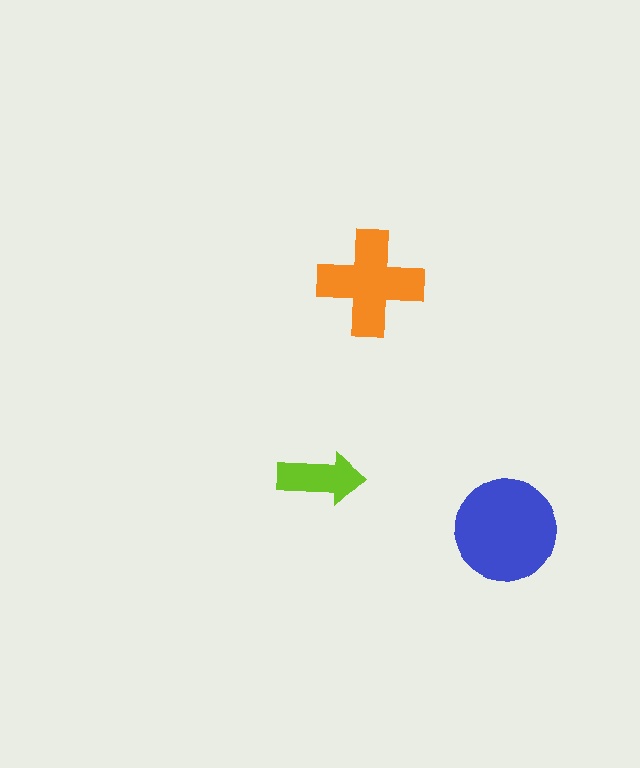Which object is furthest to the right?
The blue circle is rightmost.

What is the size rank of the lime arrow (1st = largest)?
3rd.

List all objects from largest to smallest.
The blue circle, the orange cross, the lime arrow.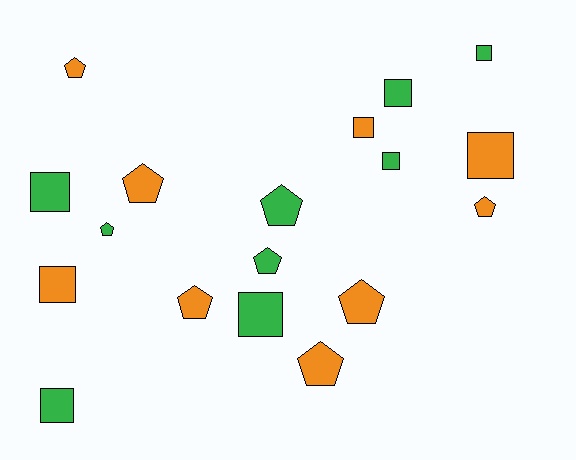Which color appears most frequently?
Green, with 9 objects.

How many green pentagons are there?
There are 3 green pentagons.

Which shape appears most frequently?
Pentagon, with 9 objects.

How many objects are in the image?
There are 18 objects.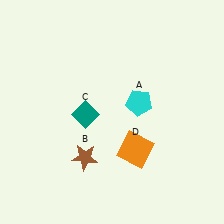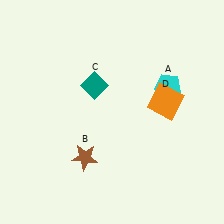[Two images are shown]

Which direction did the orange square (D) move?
The orange square (D) moved up.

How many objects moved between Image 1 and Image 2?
3 objects moved between the two images.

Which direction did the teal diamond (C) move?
The teal diamond (C) moved up.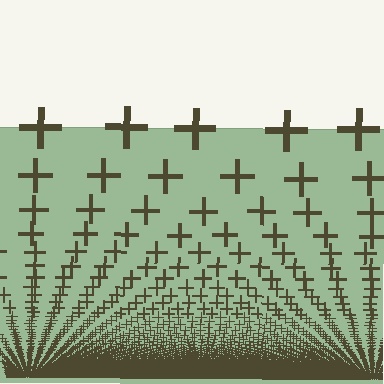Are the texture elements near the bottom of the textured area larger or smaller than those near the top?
Smaller. The gradient is inverted — elements near the bottom are smaller and denser.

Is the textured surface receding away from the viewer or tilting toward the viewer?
The surface appears to tilt toward the viewer. Texture elements get larger and sparser toward the top.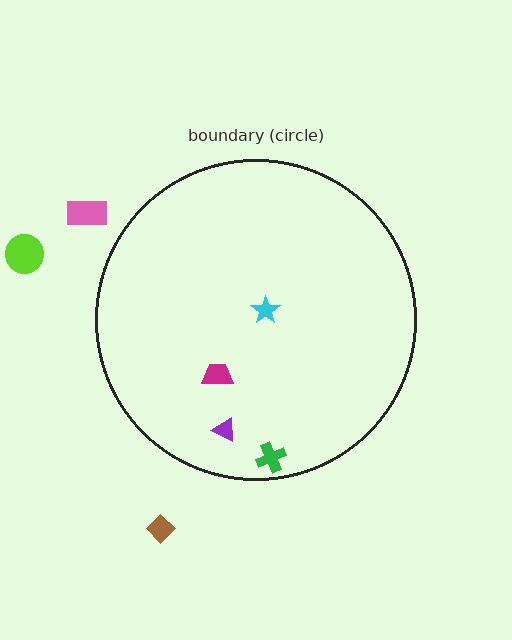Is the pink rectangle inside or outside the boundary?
Outside.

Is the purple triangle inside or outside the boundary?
Inside.